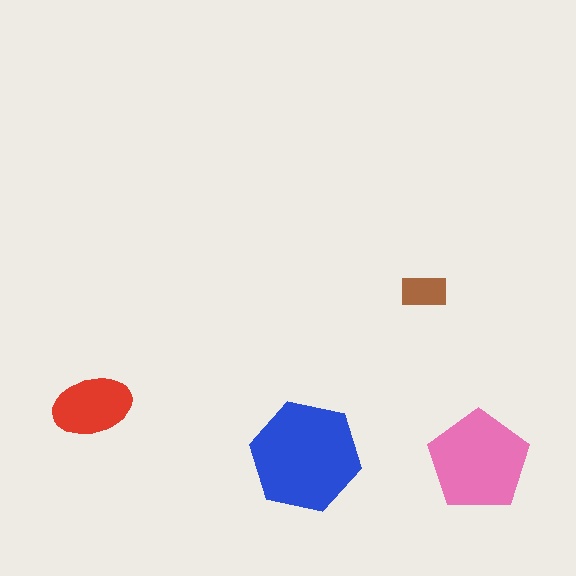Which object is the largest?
The blue hexagon.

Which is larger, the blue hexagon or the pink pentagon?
The blue hexagon.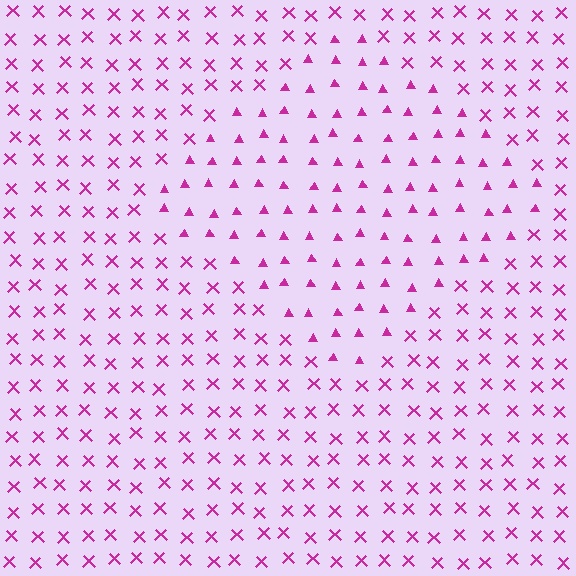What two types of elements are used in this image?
The image uses triangles inside the diamond region and X marks outside it.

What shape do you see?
I see a diamond.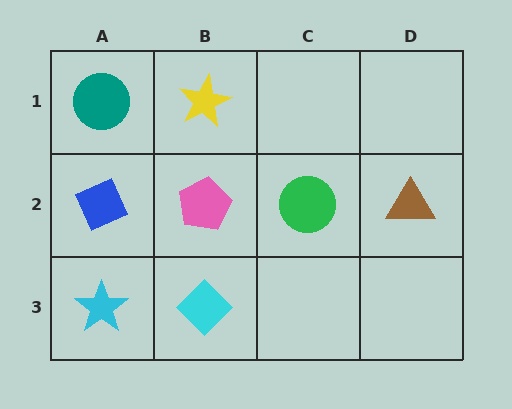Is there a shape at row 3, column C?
No, that cell is empty.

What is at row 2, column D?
A brown triangle.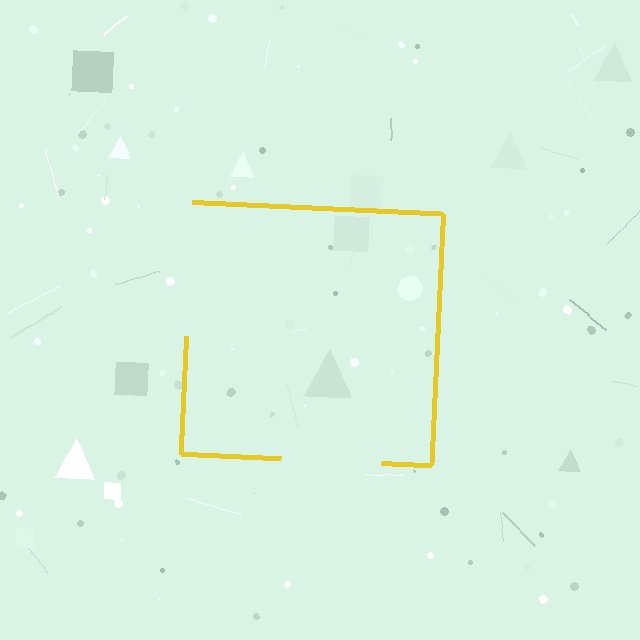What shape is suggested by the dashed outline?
The dashed outline suggests a square.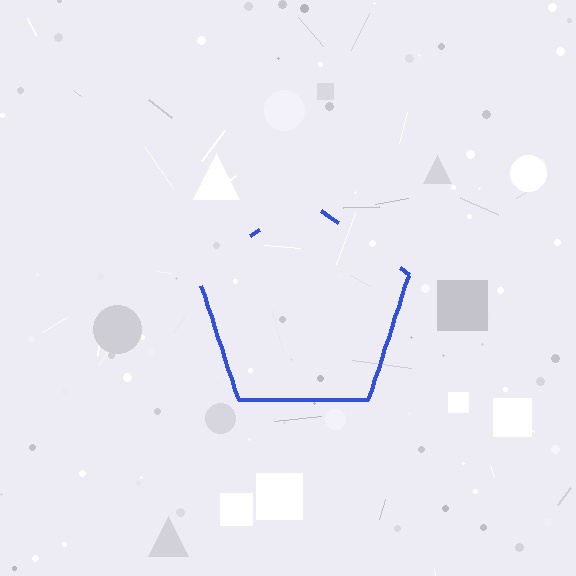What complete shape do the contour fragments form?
The contour fragments form a pentagon.